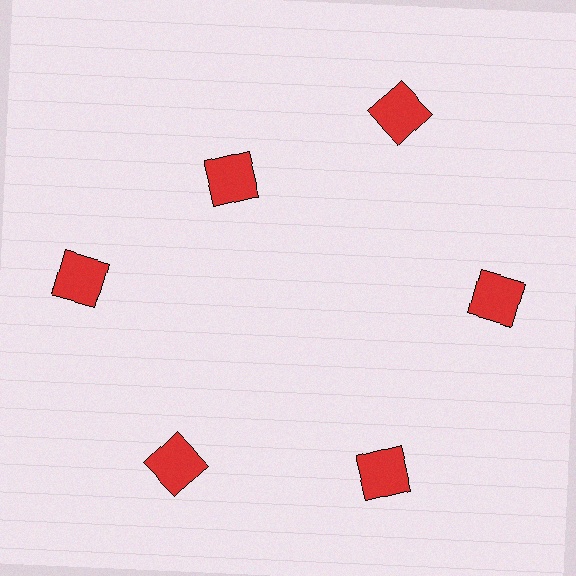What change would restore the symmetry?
The symmetry would be restored by moving it outward, back onto the ring so that all 6 squares sit at equal angles and equal distance from the center.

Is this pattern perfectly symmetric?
No. The 6 red squares are arranged in a ring, but one element near the 11 o'clock position is pulled inward toward the center, breaking the 6-fold rotational symmetry.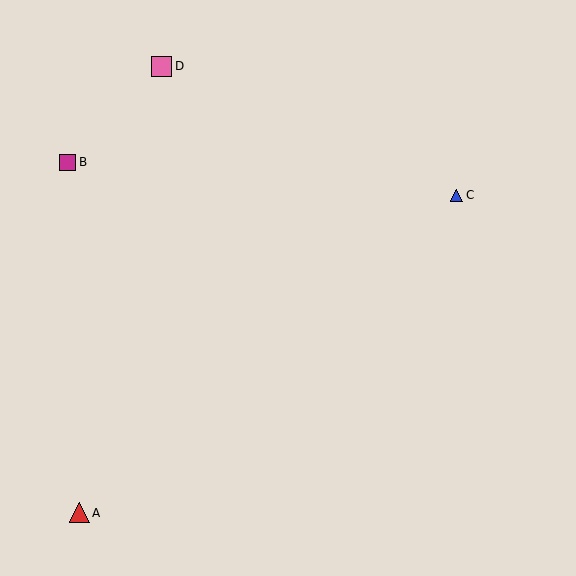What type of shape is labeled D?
Shape D is a pink square.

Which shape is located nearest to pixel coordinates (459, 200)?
The blue triangle (labeled C) at (457, 195) is nearest to that location.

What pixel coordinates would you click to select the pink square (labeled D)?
Click at (162, 66) to select the pink square D.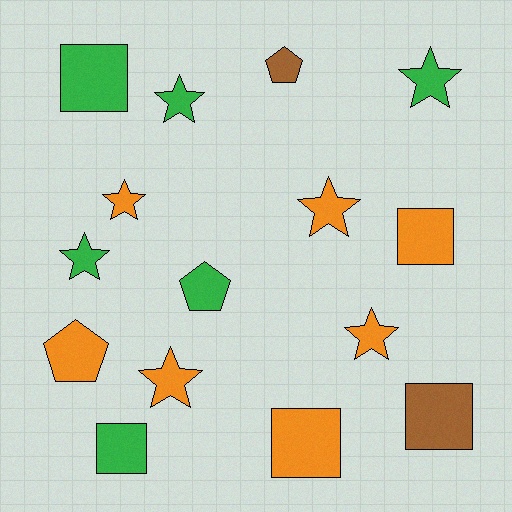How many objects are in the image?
There are 15 objects.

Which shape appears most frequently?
Star, with 7 objects.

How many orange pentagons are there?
There is 1 orange pentagon.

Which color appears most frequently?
Orange, with 7 objects.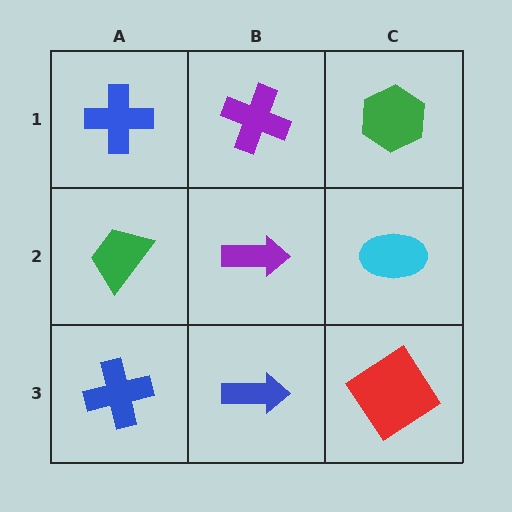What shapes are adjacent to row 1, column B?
A purple arrow (row 2, column B), a blue cross (row 1, column A), a green hexagon (row 1, column C).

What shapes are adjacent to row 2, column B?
A purple cross (row 1, column B), a blue arrow (row 3, column B), a green trapezoid (row 2, column A), a cyan ellipse (row 2, column C).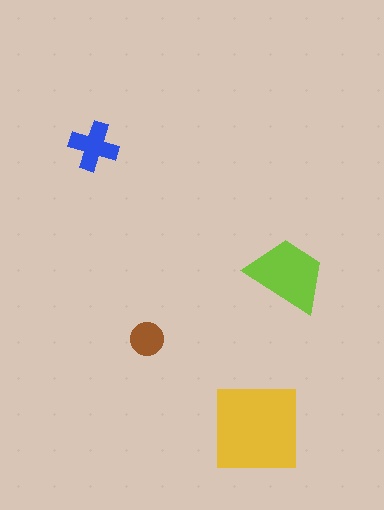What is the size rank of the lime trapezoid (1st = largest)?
2nd.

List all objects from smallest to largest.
The brown circle, the blue cross, the lime trapezoid, the yellow square.